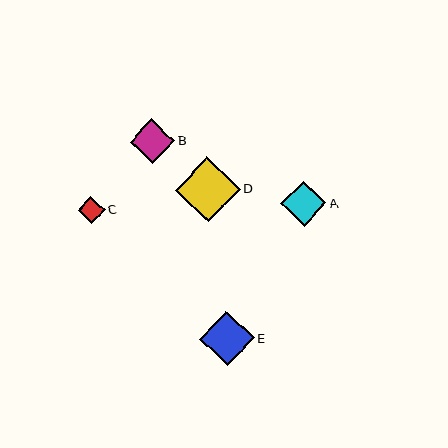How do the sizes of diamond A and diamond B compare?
Diamond A and diamond B are approximately the same size.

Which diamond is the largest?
Diamond D is the largest with a size of approximately 65 pixels.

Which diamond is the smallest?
Diamond C is the smallest with a size of approximately 27 pixels.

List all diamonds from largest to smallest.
From largest to smallest: D, E, A, B, C.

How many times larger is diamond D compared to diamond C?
Diamond D is approximately 2.4 times the size of diamond C.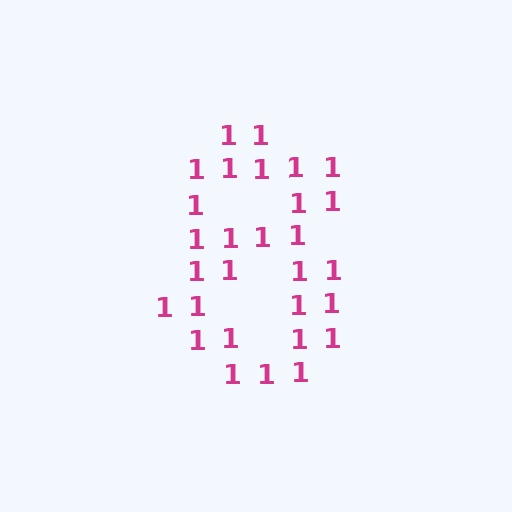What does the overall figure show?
The overall figure shows the digit 8.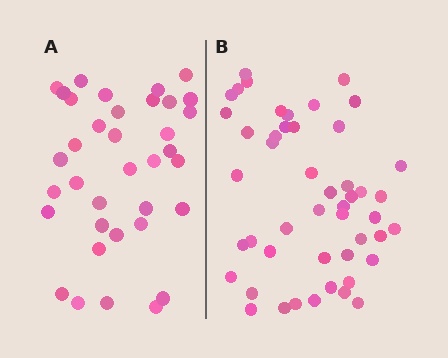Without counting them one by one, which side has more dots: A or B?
Region B (the right region) has more dots.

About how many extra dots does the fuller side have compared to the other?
Region B has roughly 12 or so more dots than region A.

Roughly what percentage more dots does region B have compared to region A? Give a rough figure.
About 35% more.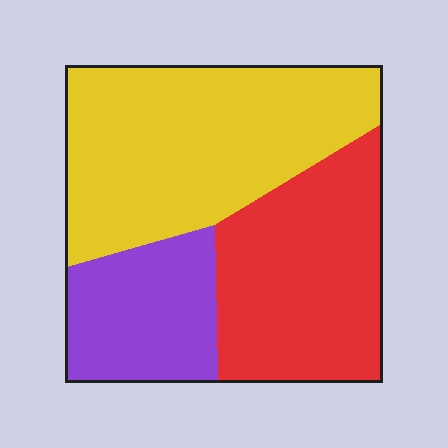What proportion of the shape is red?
Red covers about 35% of the shape.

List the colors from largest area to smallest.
From largest to smallest: yellow, red, purple.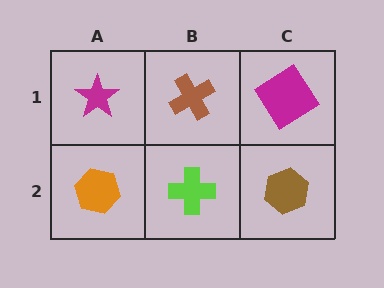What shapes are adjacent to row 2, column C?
A magenta diamond (row 1, column C), a lime cross (row 2, column B).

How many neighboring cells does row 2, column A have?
2.